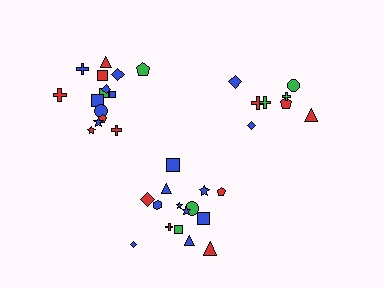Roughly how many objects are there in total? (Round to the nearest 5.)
Roughly 40 objects in total.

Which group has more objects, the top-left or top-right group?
The top-left group.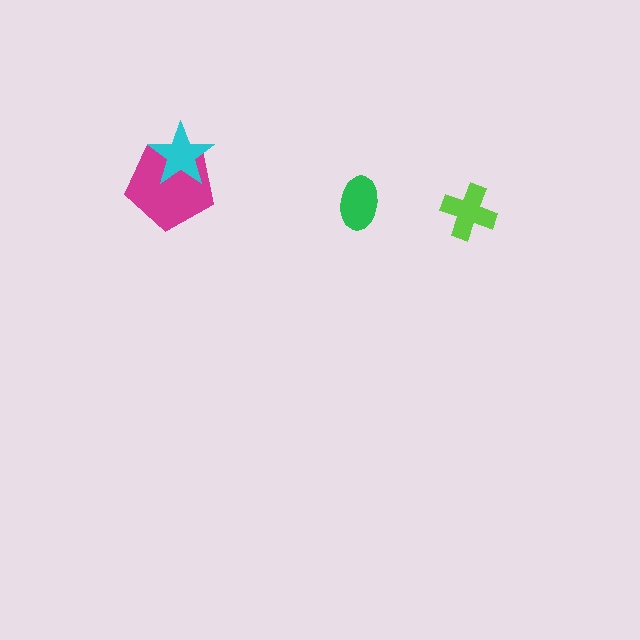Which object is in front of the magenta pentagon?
The cyan star is in front of the magenta pentagon.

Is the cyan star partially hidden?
No, no other shape covers it.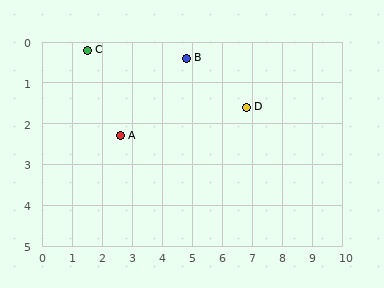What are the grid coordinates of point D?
Point D is at approximately (6.8, 1.6).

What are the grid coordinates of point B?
Point B is at approximately (4.8, 0.4).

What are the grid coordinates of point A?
Point A is at approximately (2.6, 2.3).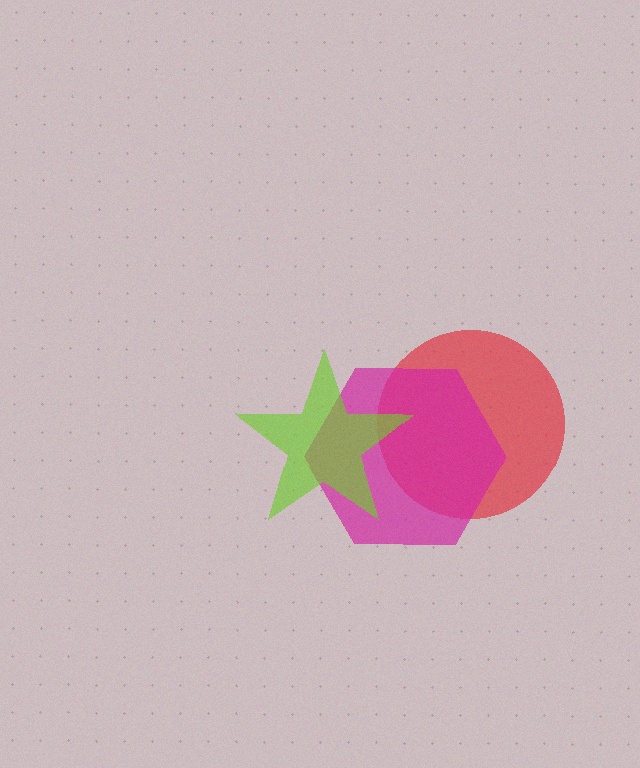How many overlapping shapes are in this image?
There are 3 overlapping shapes in the image.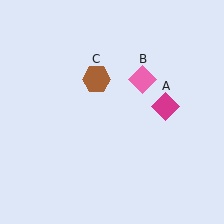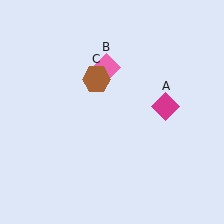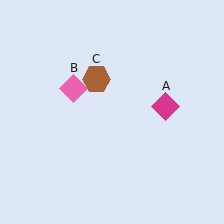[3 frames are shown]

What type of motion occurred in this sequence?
The pink diamond (object B) rotated counterclockwise around the center of the scene.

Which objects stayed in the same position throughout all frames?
Magenta diamond (object A) and brown hexagon (object C) remained stationary.